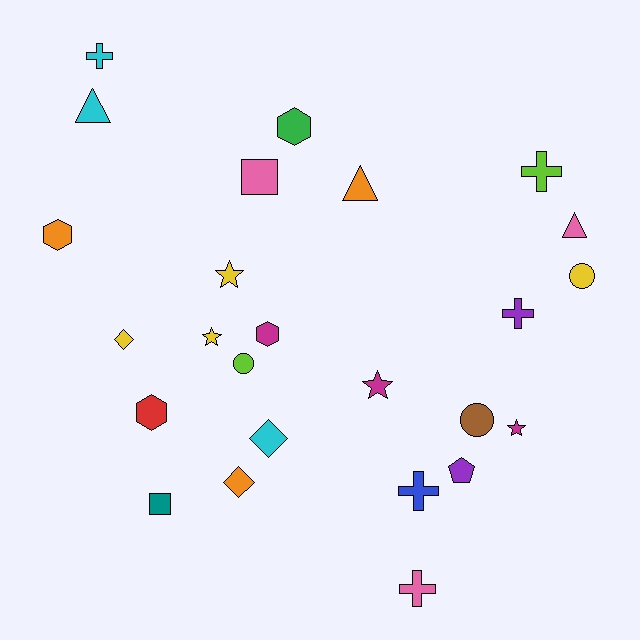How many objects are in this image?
There are 25 objects.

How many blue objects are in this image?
There is 1 blue object.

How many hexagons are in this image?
There are 4 hexagons.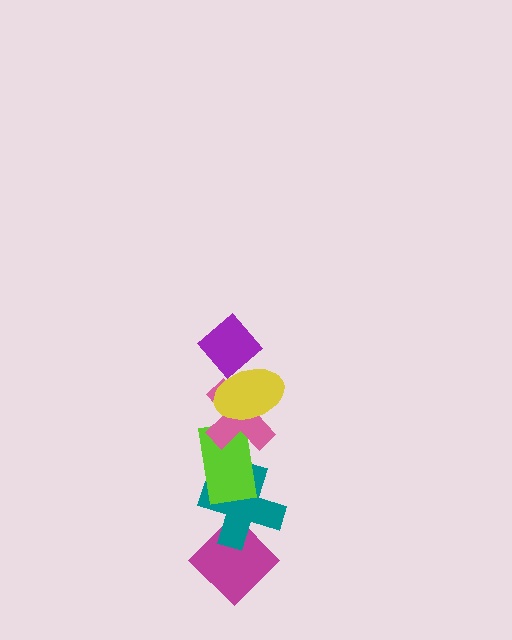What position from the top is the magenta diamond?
The magenta diamond is 6th from the top.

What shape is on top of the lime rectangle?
The pink cross is on top of the lime rectangle.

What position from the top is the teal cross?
The teal cross is 5th from the top.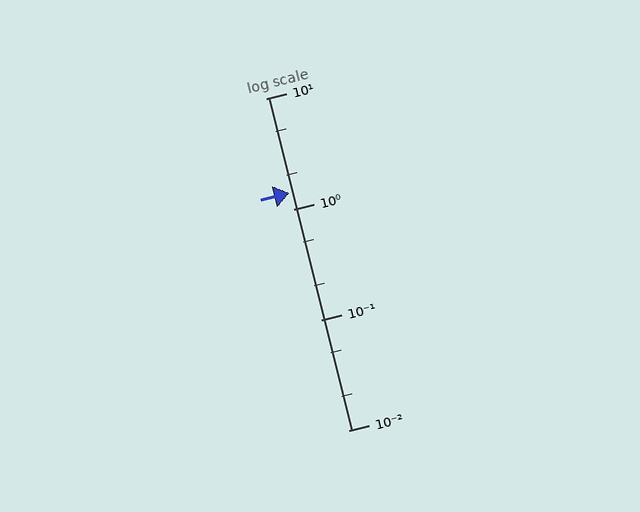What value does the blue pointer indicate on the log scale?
The pointer indicates approximately 1.4.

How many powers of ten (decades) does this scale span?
The scale spans 3 decades, from 0.01 to 10.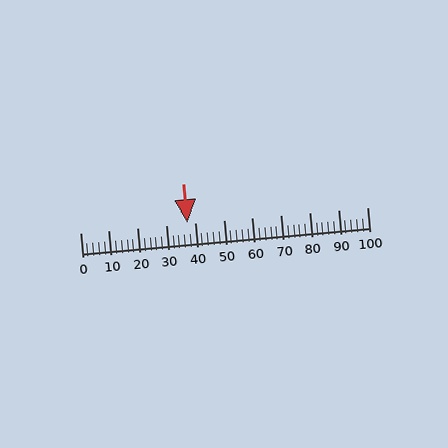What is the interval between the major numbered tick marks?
The major tick marks are spaced 10 units apart.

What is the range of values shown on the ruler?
The ruler shows values from 0 to 100.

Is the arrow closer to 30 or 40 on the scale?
The arrow is closer to 40.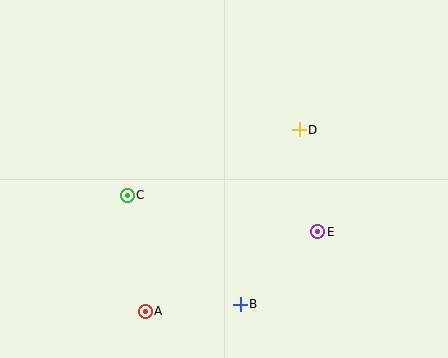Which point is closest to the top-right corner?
Point D is closest to the top-right corner.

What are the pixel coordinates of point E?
Point E is at (318, 232).